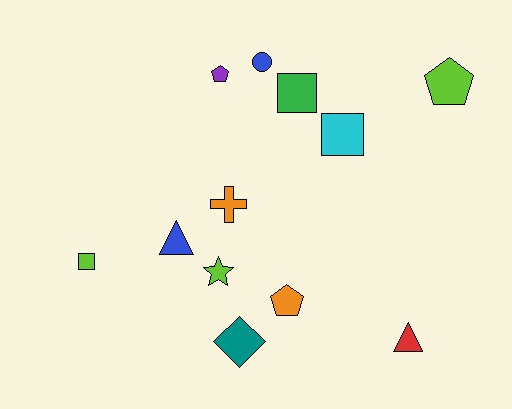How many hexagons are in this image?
There are no hexagons.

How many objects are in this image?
There are 12 objects.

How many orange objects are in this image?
There are 2 orange objects.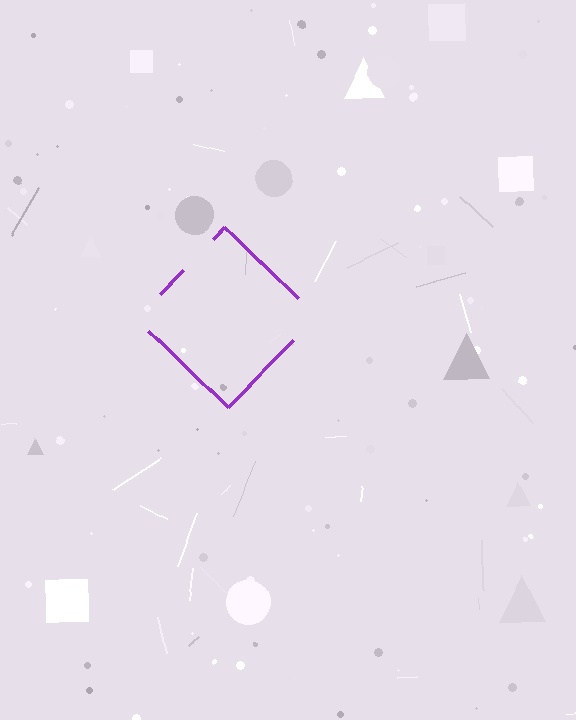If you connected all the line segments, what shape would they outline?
They would outline a diamond.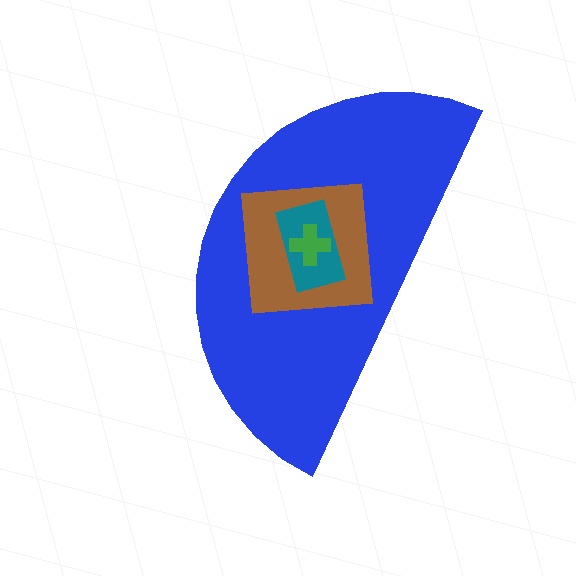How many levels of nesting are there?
4.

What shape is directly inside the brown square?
The teal rectangle.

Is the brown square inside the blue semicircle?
Yes.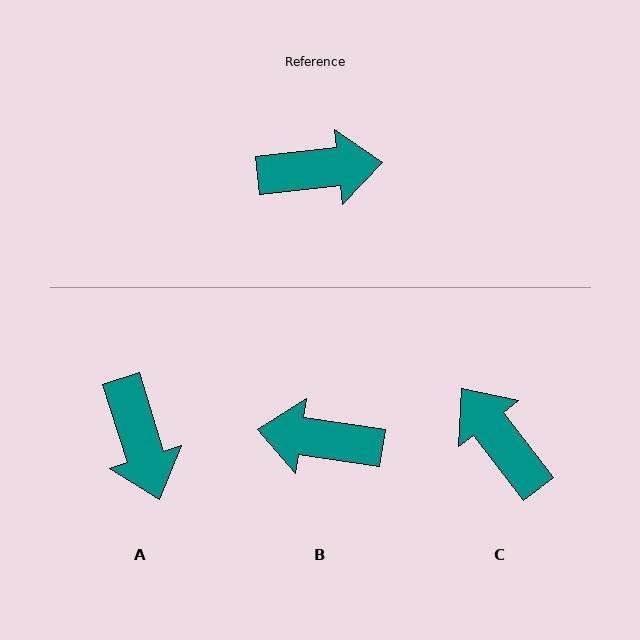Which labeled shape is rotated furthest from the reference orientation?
B, about 166 degrees away.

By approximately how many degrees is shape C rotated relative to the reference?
Approximately 122 degrees counter-clockwise.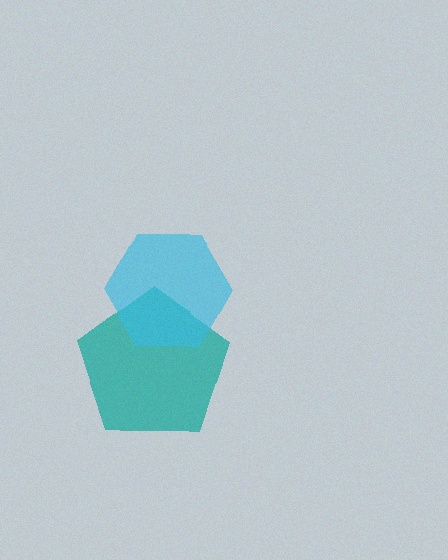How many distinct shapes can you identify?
There are 2 distinct shapes: a teal pentagon, a cyan hexagon.